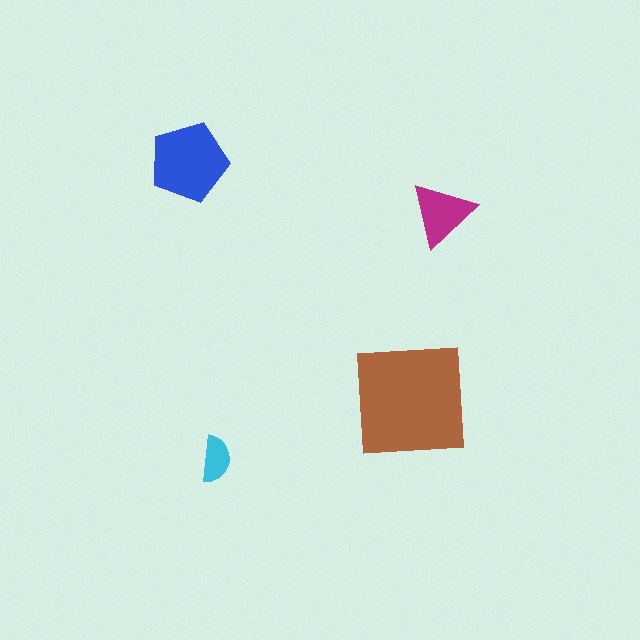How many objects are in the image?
There are 4 objects in the image.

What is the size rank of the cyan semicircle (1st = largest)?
4th.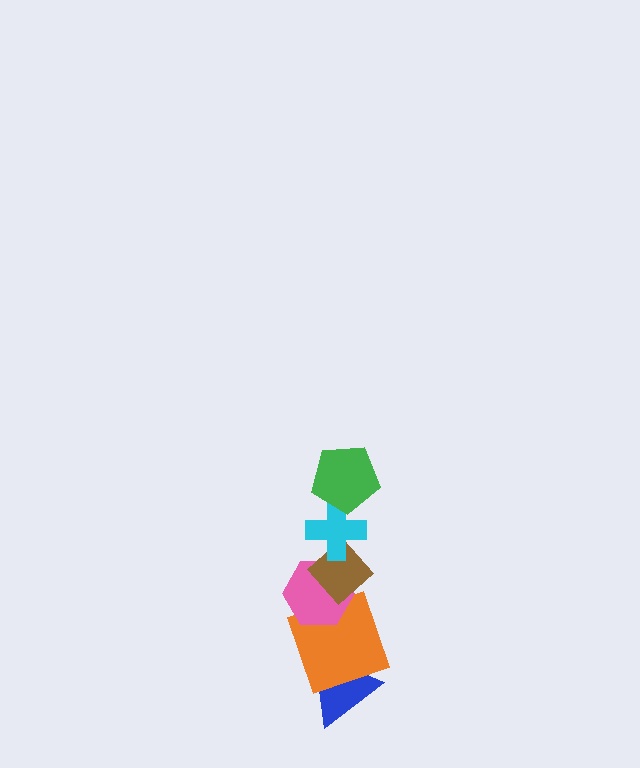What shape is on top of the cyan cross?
The green pentagon is on top of the cyan cross.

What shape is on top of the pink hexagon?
The brown diamond is on top of the pink hexagon.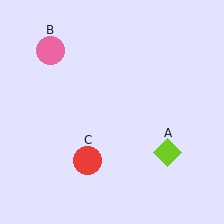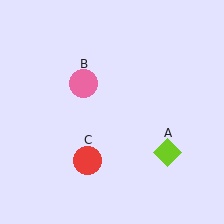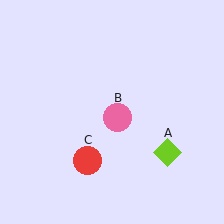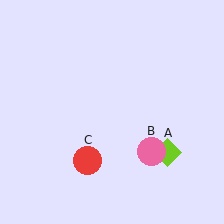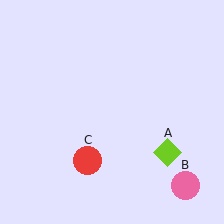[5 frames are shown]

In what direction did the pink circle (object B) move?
The pink circle (object B) moved down and to the right.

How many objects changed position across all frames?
1 object changed position: pink circle (object B).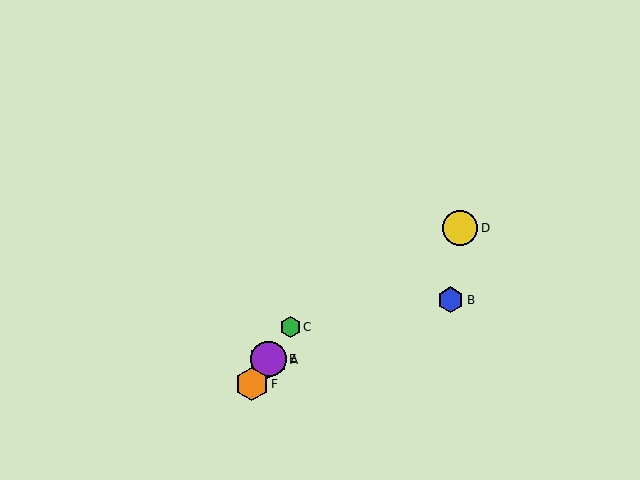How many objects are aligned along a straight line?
4 objects (A, C, E, F) are aligned along a straight line.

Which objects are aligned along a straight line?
Objects A, C, E, F are aligned along a straight line.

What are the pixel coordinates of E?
Object E is at (269, 359).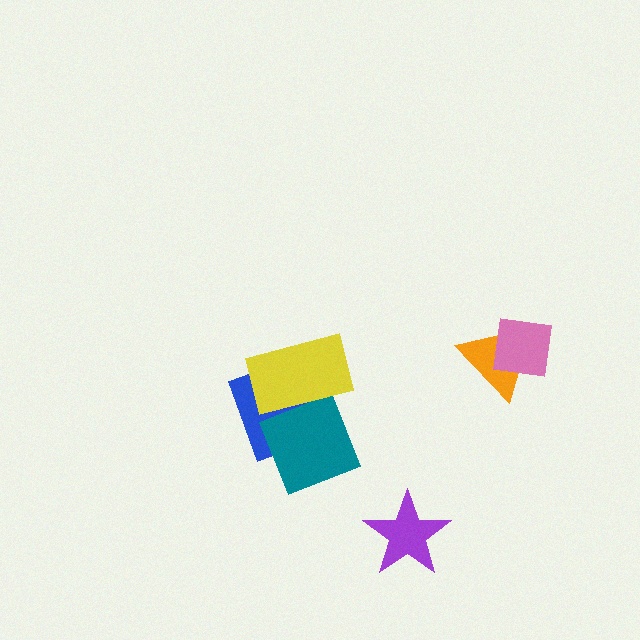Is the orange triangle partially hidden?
Yes, it is partially covered by another shape.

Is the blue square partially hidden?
Yes, it is partially covered by another shape.